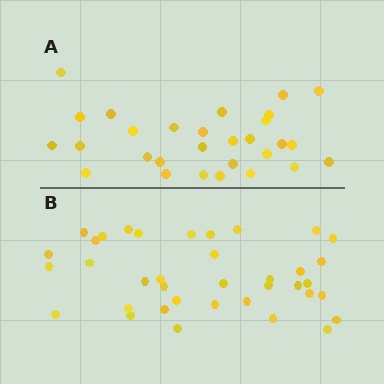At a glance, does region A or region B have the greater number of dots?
Region B (the bottom region) has more dots.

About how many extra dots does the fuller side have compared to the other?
Region B has roughly 8 or so more dots than region A.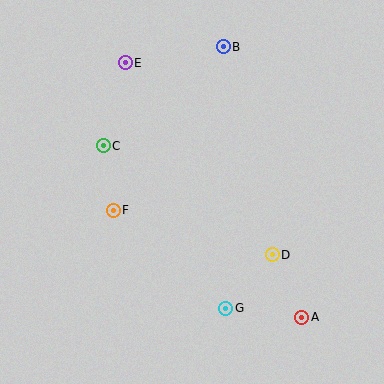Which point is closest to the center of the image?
Point F at (113, 210) is closest to the center.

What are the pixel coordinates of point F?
Point F is at (113, 210).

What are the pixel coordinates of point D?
Point D is at (272, 255).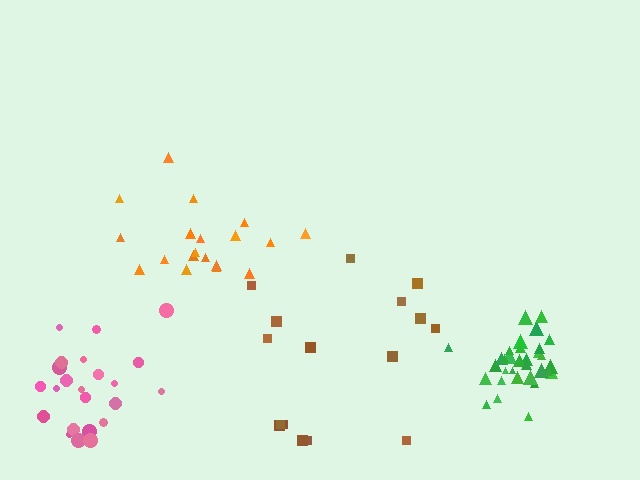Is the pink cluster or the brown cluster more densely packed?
Pink.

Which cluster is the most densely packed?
Green.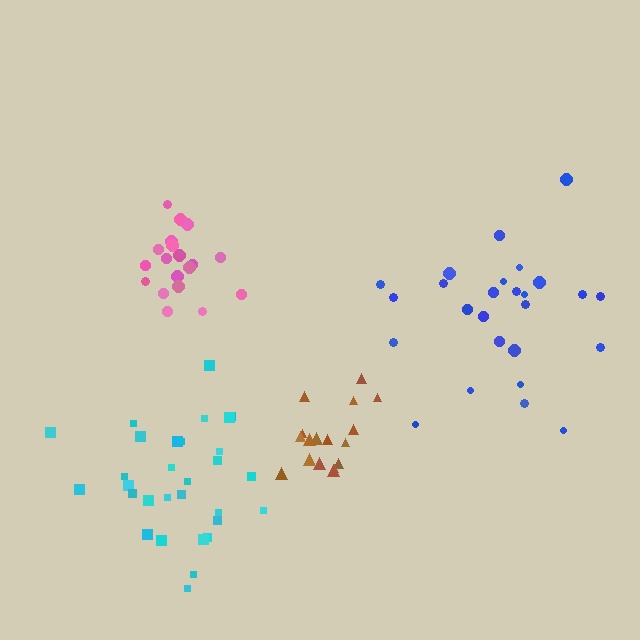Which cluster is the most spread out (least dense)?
Blue.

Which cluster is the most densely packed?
Brown.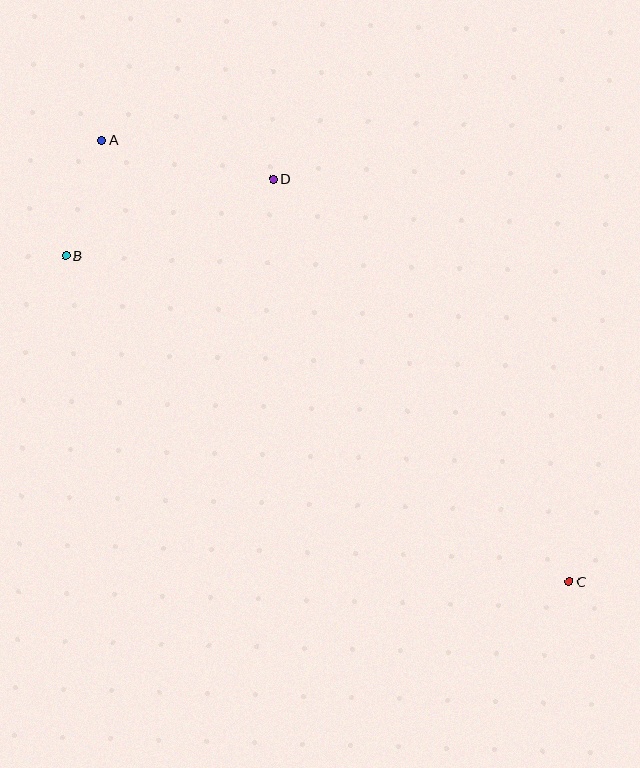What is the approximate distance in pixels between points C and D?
The distance between C and D is approximately 500 pixels.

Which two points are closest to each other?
Points A and B are closest to each other.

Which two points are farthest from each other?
Points A and C are farthest from each other.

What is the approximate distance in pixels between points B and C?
The distance between B and C is approximately 600 pixels.